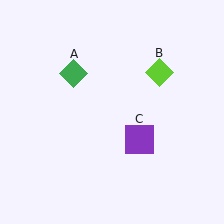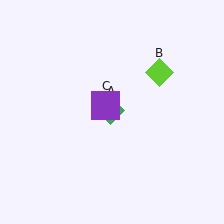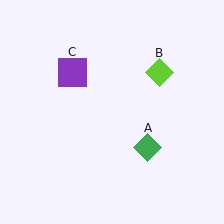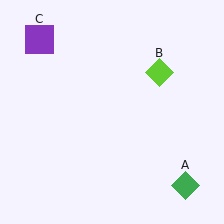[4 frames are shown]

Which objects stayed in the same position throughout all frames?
Lime diamond (object B) remained stationary.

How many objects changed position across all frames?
2 objects changed position: green diamond (object A), purple square (object C).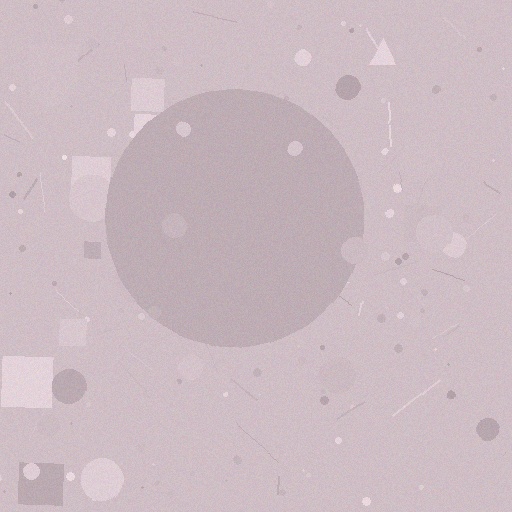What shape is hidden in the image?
A circle is hidden in the image.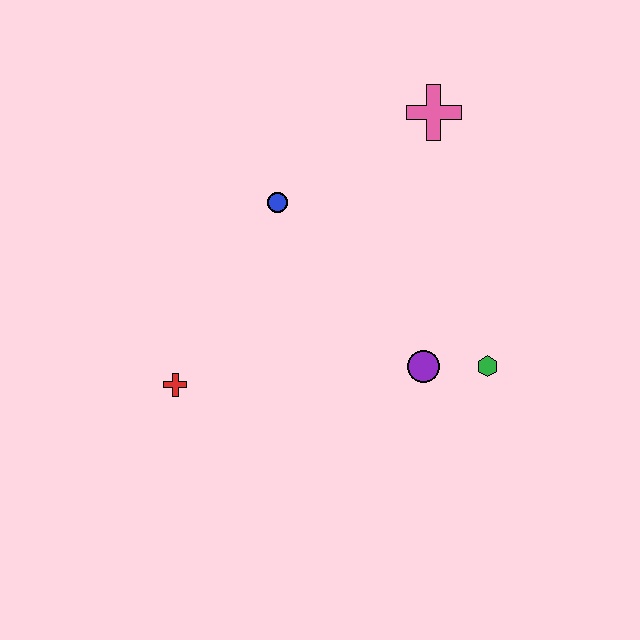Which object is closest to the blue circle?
The pink cross is closest to the blue circle.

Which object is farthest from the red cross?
The pink cross is farthest from the red cross.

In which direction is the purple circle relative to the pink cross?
The purple circle is below the pink cross.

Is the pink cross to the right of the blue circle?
Yes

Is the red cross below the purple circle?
Yes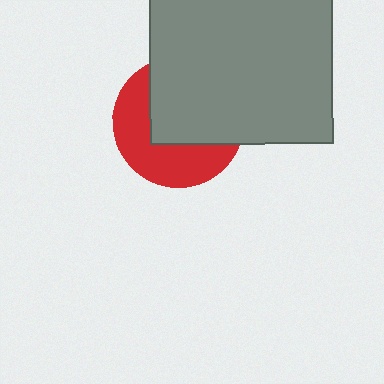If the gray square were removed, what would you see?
You would see the complete red circle.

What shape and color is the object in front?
The object in front is a gray square.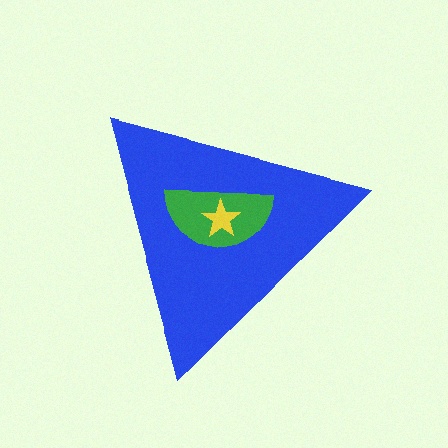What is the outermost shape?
The blue triangle.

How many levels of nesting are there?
3.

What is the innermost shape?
The yellow star.